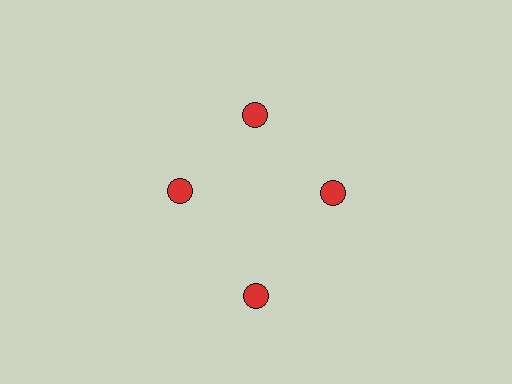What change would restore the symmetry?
The symmetry would be restored by moving it inward, back onto the ring so that all 4 circles sit at equal angles and equal distance from the center.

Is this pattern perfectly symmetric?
No. The 4 red circles are arranged in a ring, but one element near the 6 o'clock position is pushed outward from the center, breaking the 4-fold rotational symmetry.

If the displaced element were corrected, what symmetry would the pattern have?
It would have 4-fold rotational symmetry — the pattern would map onto itself every 90 degrees.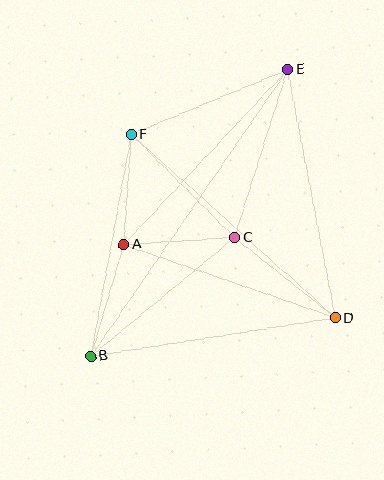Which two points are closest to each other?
Points A and F are closest to each other.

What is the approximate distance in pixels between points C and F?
The distance between C and F is approximately 146 pixels.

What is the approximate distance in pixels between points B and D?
The distance between B and D is approximately 247 pixels.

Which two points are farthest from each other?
Points B and E are farthest from each other.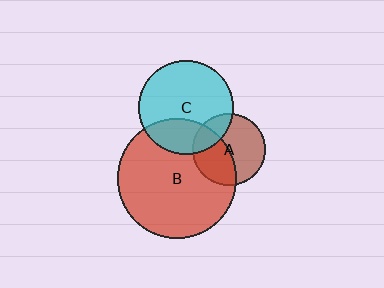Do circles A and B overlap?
Yes.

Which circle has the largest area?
Circle B (red).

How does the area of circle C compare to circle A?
Approximately 1.7 times.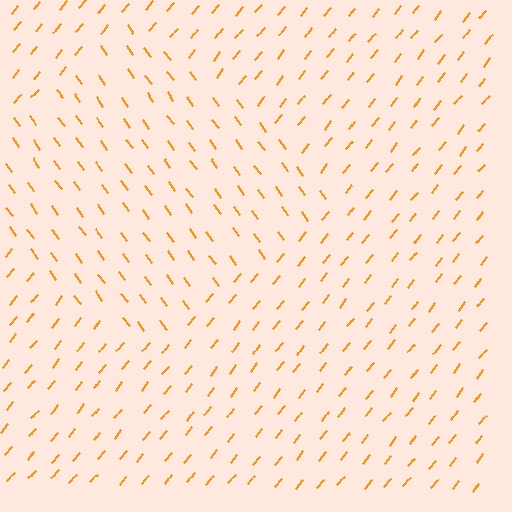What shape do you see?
I see a diamond.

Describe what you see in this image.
The image is filled with small orange line segments. A diamond region in the image has lines oriented differently from the surrounding lines, creating a visible texture boundary.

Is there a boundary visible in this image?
Yes, there is a texture boundary formed by a change in line orientation.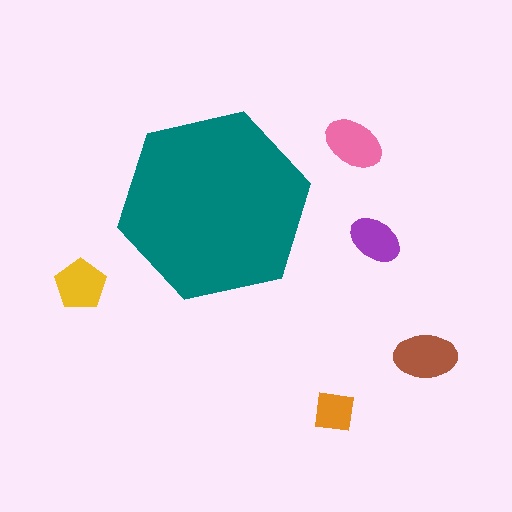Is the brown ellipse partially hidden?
No, the brown ellipse is fully visible.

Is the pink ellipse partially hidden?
No, the pink ellipse is fully visible.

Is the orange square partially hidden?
No, the orange square is fully visible.